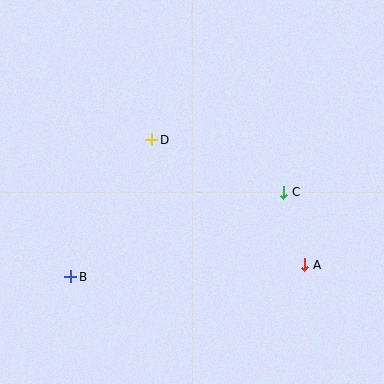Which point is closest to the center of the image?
Point D at (152, 140) is closest to the center.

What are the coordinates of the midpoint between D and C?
The midpoint between D and C is at (218, 166).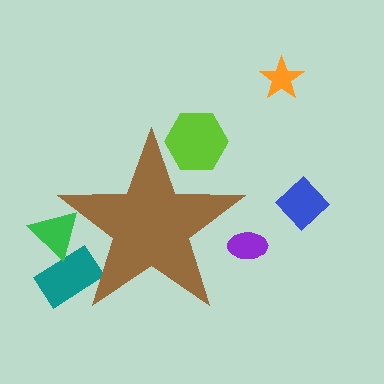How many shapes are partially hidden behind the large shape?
4 shapes are partially hidden.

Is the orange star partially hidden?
No, the orange star is fully visible.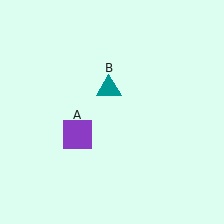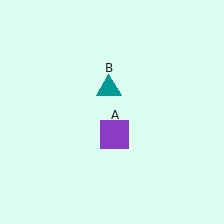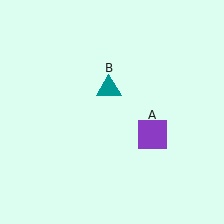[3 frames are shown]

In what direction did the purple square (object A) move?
The purple square (object A) moved right.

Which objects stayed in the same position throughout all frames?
Teal triangle (object B) remained stationary.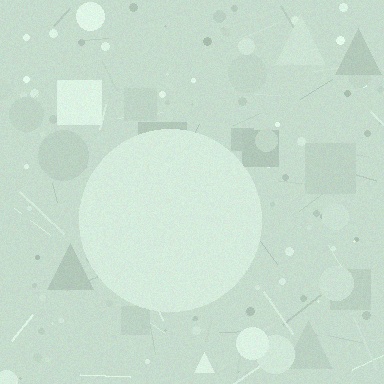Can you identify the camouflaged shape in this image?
The camouflaged shape is a circle.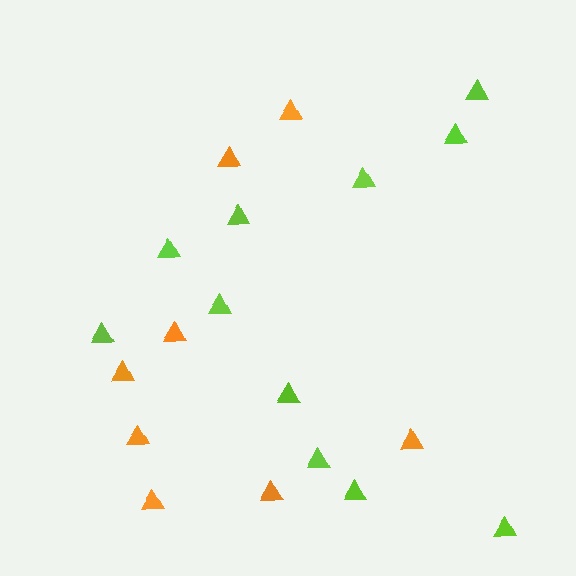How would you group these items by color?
There are 2 groups: one group of orange triangles (8) and one group of lime triangles (11).